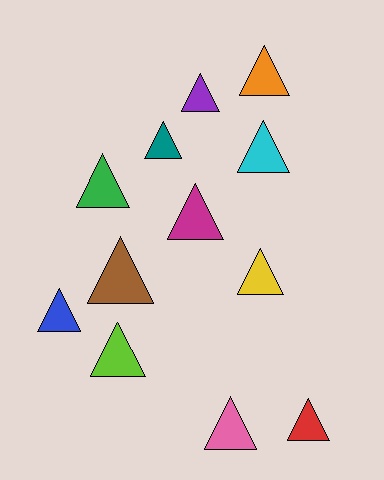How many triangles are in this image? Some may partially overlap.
There are 12 triangles.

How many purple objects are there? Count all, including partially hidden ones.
There is 1 purple object.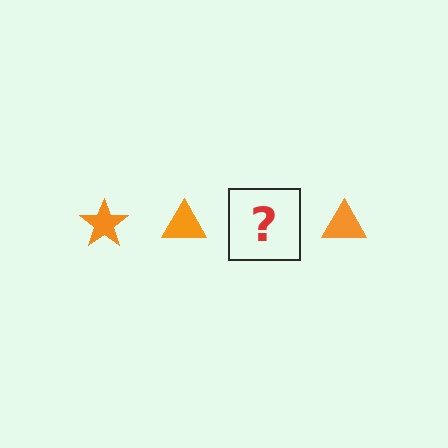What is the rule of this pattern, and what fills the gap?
The rule is that the pattern cycles through star, triangle shapes in orange. The gap should be filled with an orange star.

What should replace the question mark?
The question mark should be replaced with an orange star.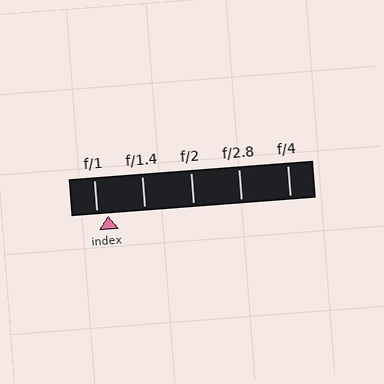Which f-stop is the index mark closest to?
The index mark is closest to f/1.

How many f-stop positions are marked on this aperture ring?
There are 5 f-stop positions marked.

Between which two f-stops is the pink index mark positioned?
The index mark is between f/1 and f/1.4.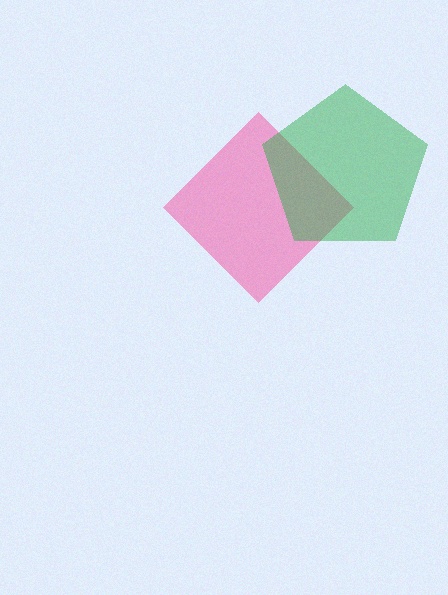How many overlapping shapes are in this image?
There are 2 overlapping shapes in the image.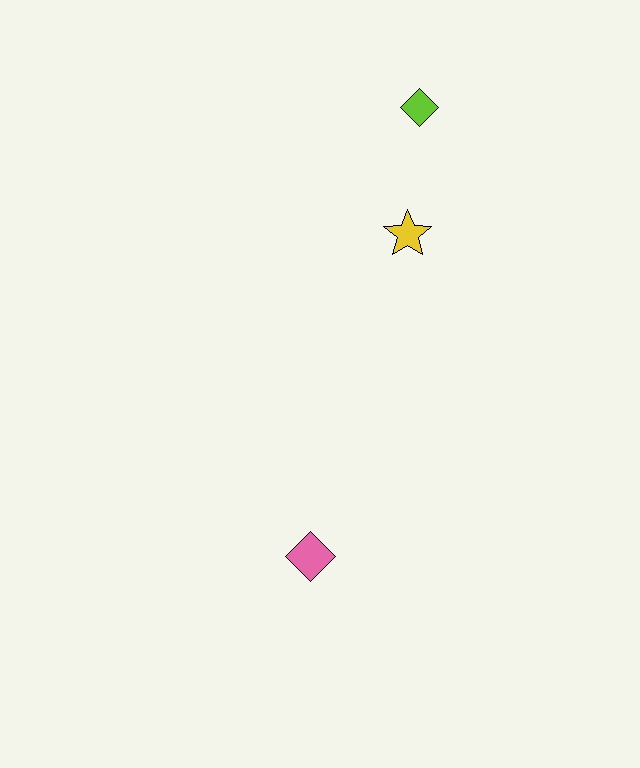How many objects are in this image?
There are 3 objects.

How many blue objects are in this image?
There are no blue objects.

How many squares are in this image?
There are no squares.